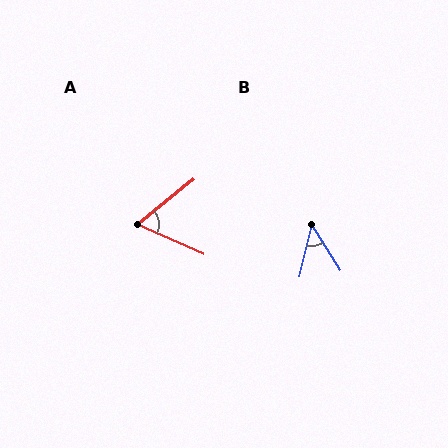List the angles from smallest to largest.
B (46°), A (62°).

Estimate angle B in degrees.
Approximately 46 degrees.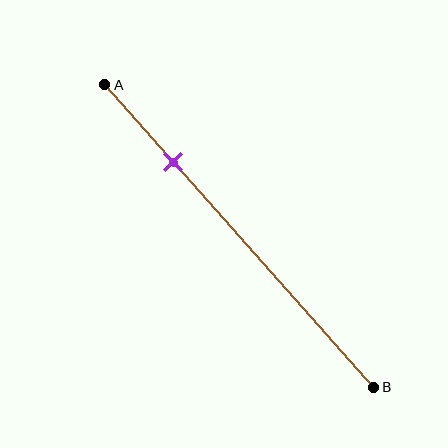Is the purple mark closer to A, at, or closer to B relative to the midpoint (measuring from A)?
The purple mark is closer to point A than the midpoint of segment AB.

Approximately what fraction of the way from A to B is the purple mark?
The purple mark is approximately 25% of the way from A to B.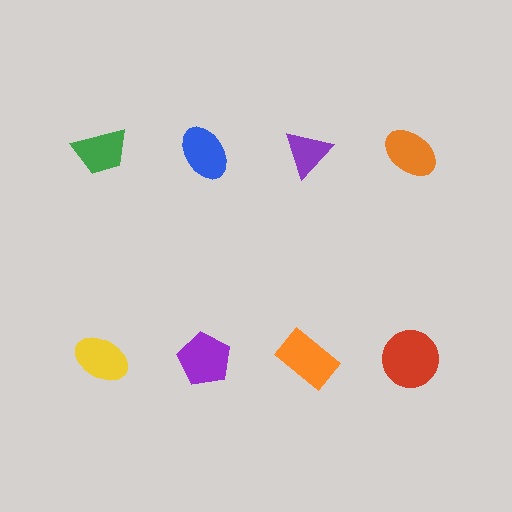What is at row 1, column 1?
A green trapezoid.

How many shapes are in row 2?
4 shapes.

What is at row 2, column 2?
A purple pentagon.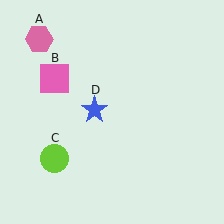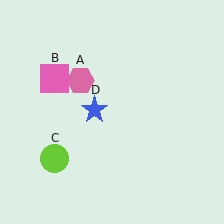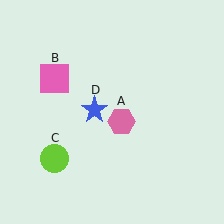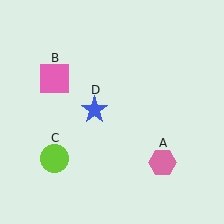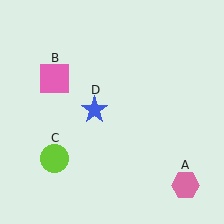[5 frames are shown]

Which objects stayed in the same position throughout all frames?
Pink square (object B) and lime circle (object C) and blue star (object D) remained stationary.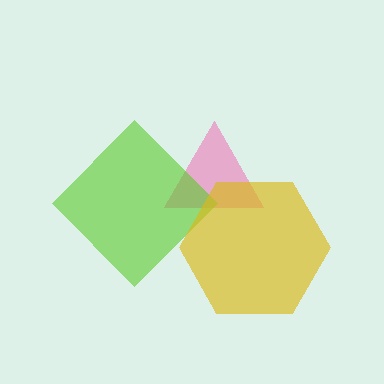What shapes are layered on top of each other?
The layered shapes are: a pink triangle, a lime diamond, a yellow hexagon.